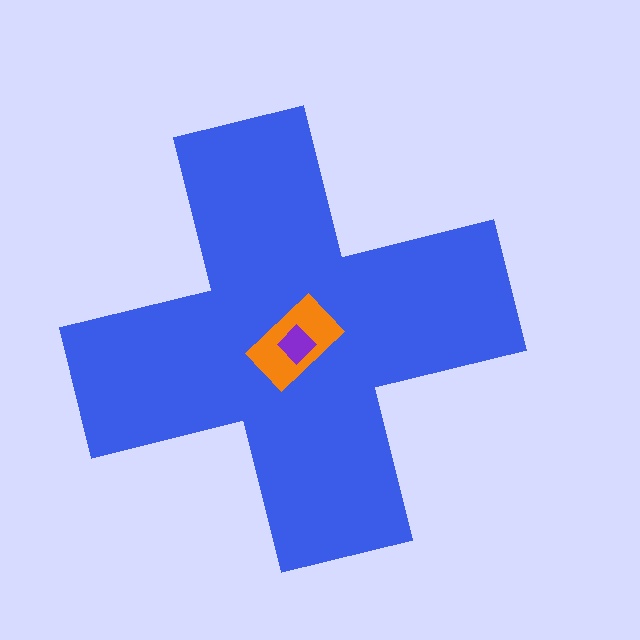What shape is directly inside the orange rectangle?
The purple diamond.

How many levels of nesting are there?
3.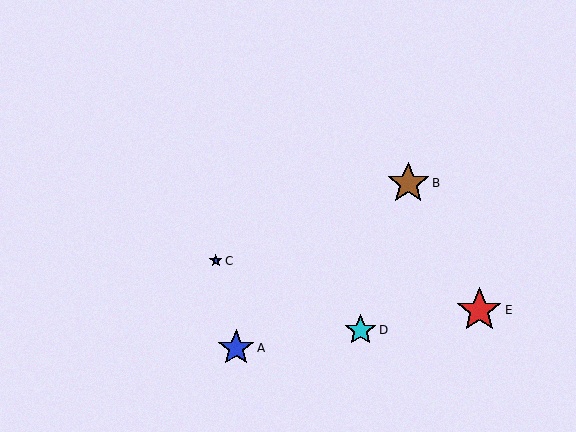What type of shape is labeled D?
Shape D is a cyan star.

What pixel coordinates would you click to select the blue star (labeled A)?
Click at (236, 348) to select the blue star A.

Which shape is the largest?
The red star (labeled E) is the largest.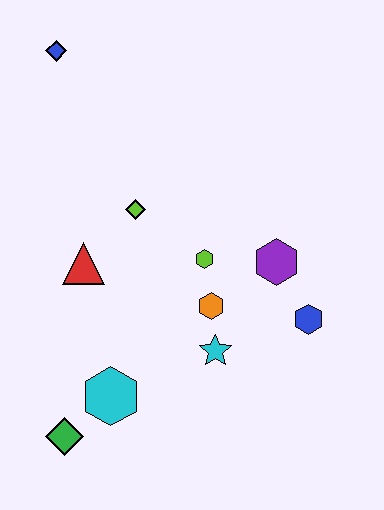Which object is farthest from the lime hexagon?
The blue diamond is farthest from the lime hexagon.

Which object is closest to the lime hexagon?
The orange hexagon is closest to the lime hexagon.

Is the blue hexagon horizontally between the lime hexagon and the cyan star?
No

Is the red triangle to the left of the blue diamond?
No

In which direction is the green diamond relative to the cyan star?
The green diamond is to the left of the cyan star.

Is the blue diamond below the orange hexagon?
No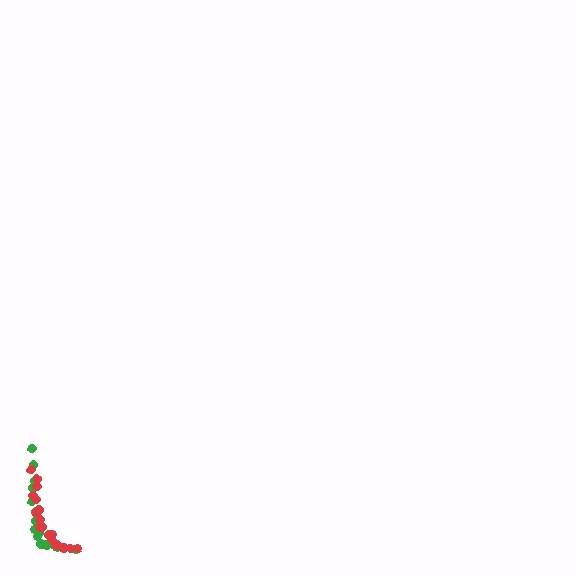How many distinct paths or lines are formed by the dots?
There are 2 distinct paths.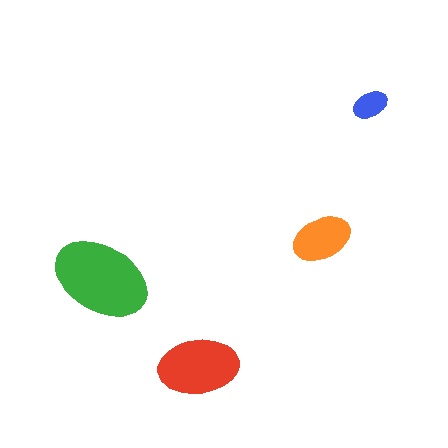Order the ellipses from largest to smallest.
the green one, the red one, the orange one, the blue one.